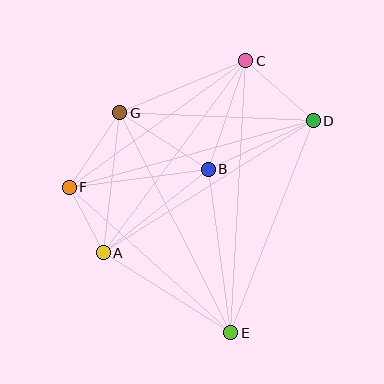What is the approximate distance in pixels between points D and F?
The distance between D and F is approximately 253 pixels.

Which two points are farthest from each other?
Points C and E are farthest from each other.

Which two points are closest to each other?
Points A and F are closest to each other.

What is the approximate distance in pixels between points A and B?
The distance between A and B is approximately 134 pixels.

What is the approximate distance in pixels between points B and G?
The distance between B and G is approximately 105 pixels.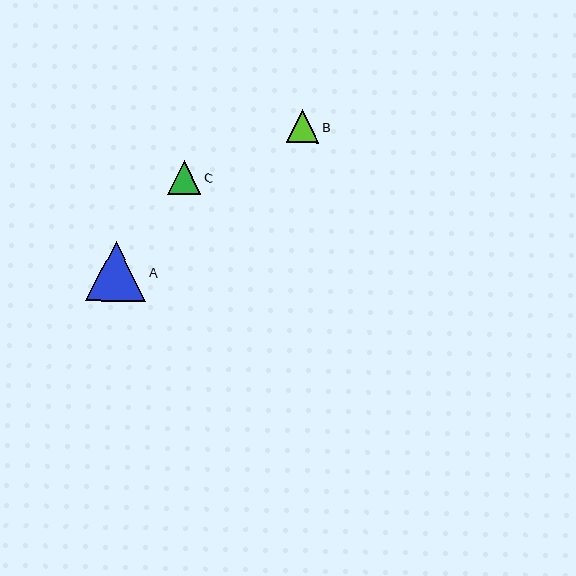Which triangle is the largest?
Triangle A is the largest with a size of approximately 60 pixels.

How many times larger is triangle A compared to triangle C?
Triangle A is approximately 1.8 times the size of triangle C.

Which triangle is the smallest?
Triangle B is the smallest with a size of approximately 32 pixels.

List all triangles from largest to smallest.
From largest to smallest: A, C, B.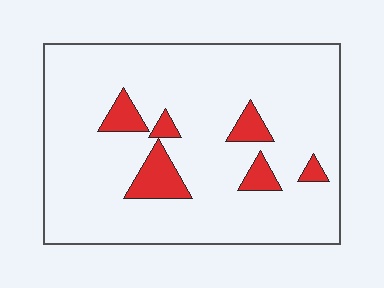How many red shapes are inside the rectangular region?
6.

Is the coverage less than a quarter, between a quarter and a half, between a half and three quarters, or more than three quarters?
Less than a quarter.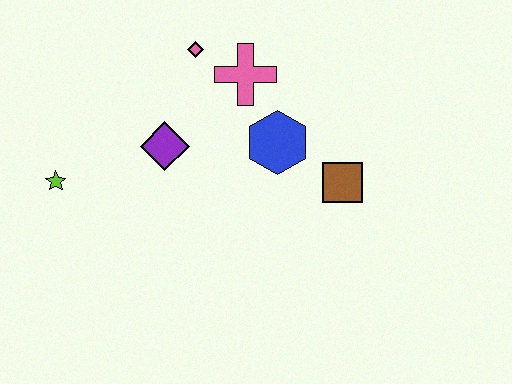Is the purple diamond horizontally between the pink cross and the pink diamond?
No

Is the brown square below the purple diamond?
Yes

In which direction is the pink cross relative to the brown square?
The pink cross is above the brown square.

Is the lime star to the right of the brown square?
No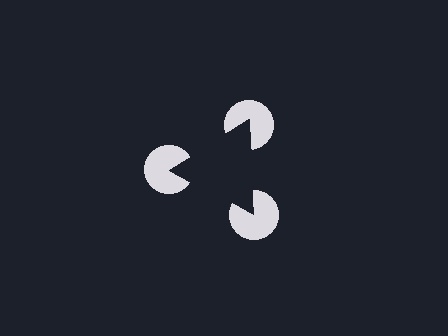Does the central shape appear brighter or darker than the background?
It typically appears slightly darker than the background, even though no actual brightness change is drawn.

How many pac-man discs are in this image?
There are 3 — one at each vertex of the illusory triangle.